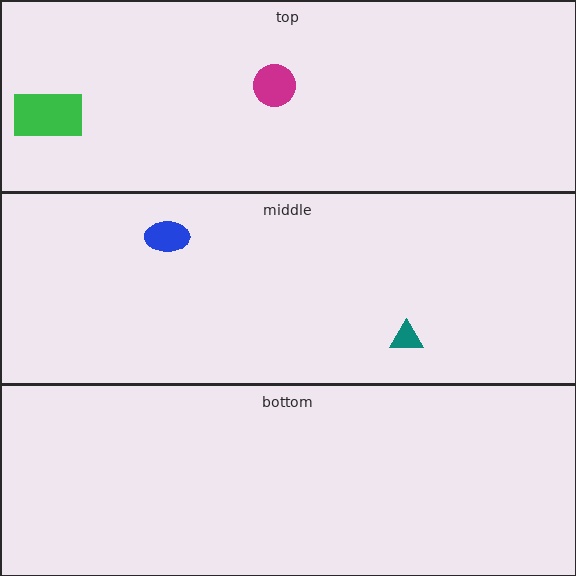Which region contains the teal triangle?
The middle region.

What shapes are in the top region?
The green rectangle, the magenta circle.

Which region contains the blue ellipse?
The middle region.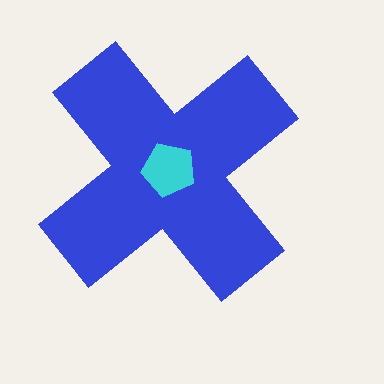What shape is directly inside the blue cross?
The cyan pentagon.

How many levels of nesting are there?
2.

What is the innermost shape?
The cyan pentagon.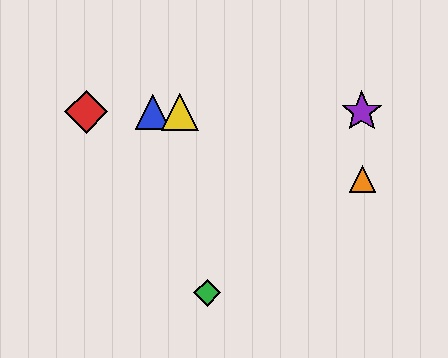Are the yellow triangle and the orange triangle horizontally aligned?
No, the yellow triangle is at y≈112 and the orange triangle is at y≈179.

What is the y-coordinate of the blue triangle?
The blue triangle is at y≈112.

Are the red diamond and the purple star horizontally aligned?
Yes, both are at y≈112.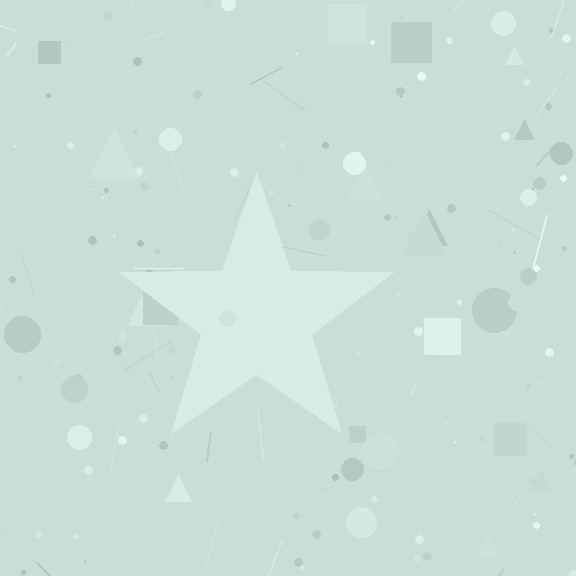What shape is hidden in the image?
A star is hidden in the image.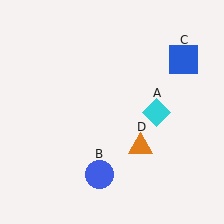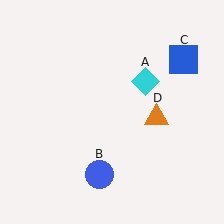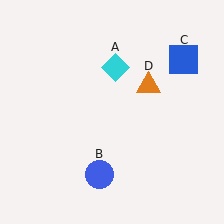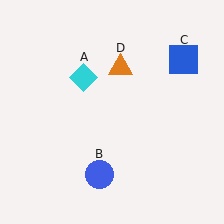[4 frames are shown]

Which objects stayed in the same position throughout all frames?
Blue circle (object B) and blue square (object C) remained stationary.